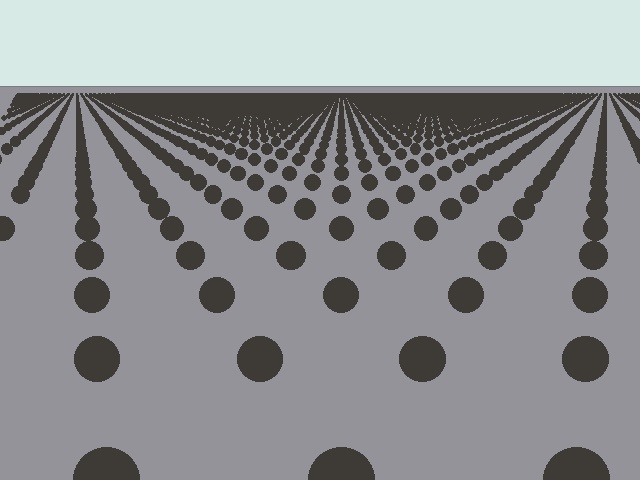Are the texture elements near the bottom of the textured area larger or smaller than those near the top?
Larger. Near the bottom, elements are closer to the viewer and appear at a bigger on-screen size.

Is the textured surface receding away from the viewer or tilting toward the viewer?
The surface is receding away from the viewer. Texture elements get smaller and denser toward the top.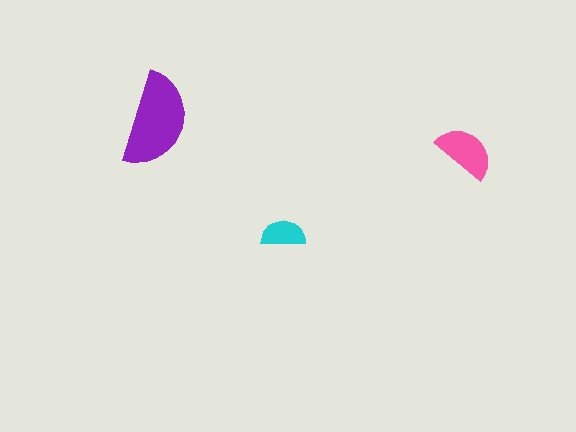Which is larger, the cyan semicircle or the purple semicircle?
The purple one.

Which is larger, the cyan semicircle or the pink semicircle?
The pink one.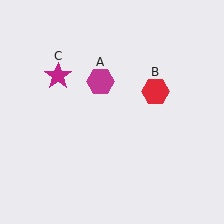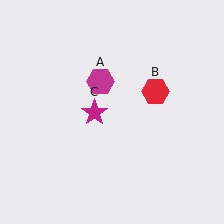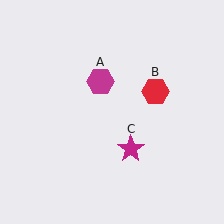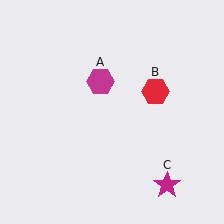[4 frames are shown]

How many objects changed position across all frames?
1 object changed position: magenta star (object C).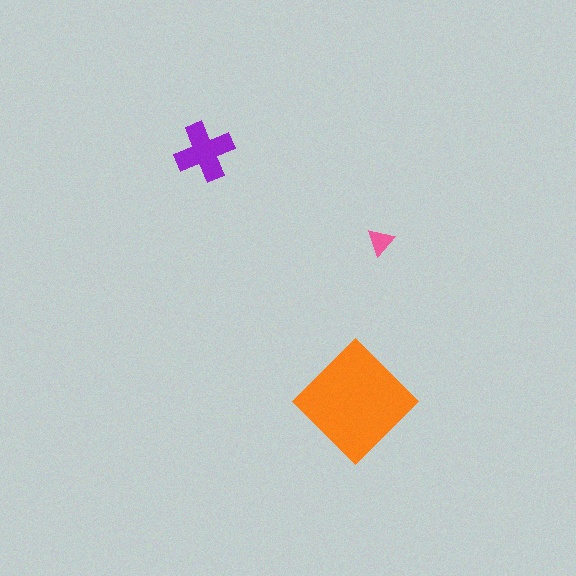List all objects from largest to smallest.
The orange diamond, the purple cross, the pink triangle.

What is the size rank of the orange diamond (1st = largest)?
1st.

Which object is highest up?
The purple cross is topmost.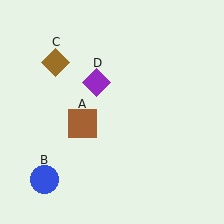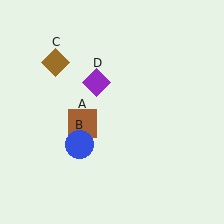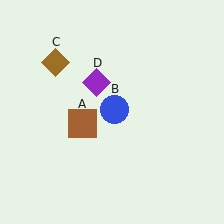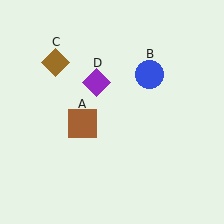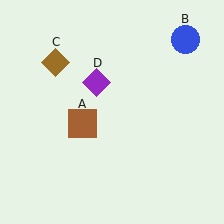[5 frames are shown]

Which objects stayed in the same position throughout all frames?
Brown square (object A) and brown diamond (object C) and purple diamond (object D) remained stationary.